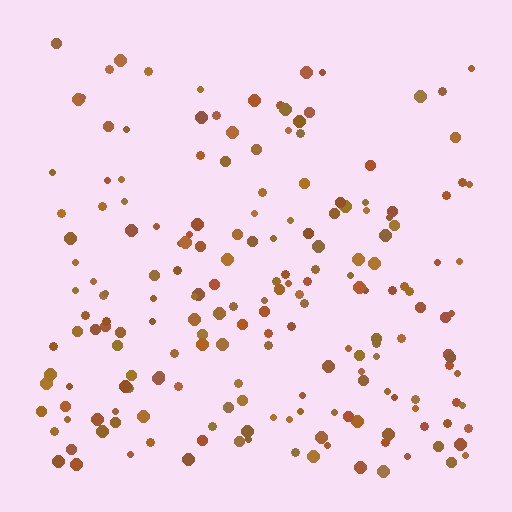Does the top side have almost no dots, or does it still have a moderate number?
Still a moderate number, just noticeably fewer than the bottom.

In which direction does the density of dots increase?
From top to bottom, with the bottom side densest.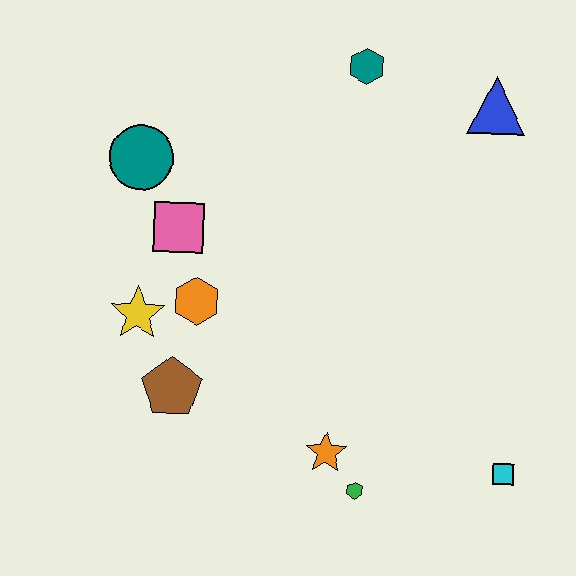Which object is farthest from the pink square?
The cyan square is farthest from the pink square.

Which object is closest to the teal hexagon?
The blue triangle is closest to the teal hexagon.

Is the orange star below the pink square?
Yes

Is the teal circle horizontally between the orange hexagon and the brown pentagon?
No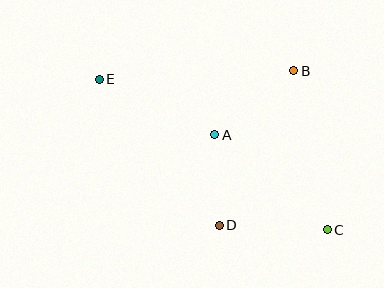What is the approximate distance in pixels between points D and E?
The distance between D and E is approximately 189 pixels.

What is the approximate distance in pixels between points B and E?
The distance between B and E is approximately 194 pixels.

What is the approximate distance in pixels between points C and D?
The distance between C and D is approximately 108 pixels.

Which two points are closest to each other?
Points A and D are closest to each other.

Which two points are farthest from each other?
Points C and E are farthest from each other.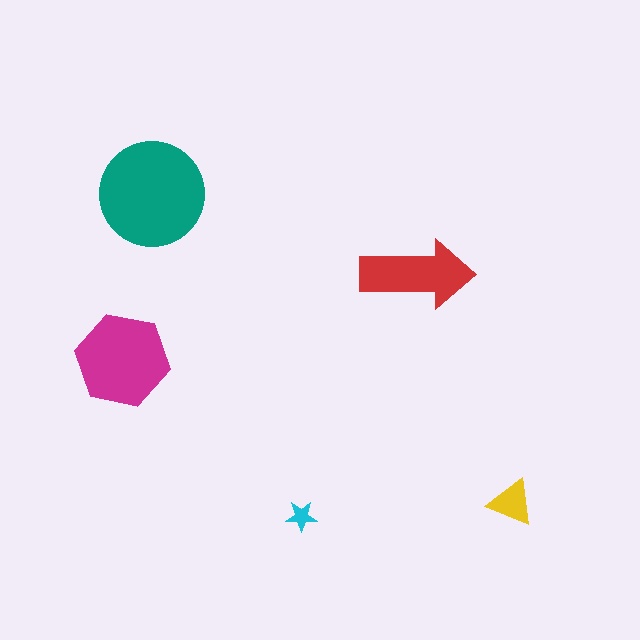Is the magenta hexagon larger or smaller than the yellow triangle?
Larger.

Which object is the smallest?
The cyan star.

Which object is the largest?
The teal circle.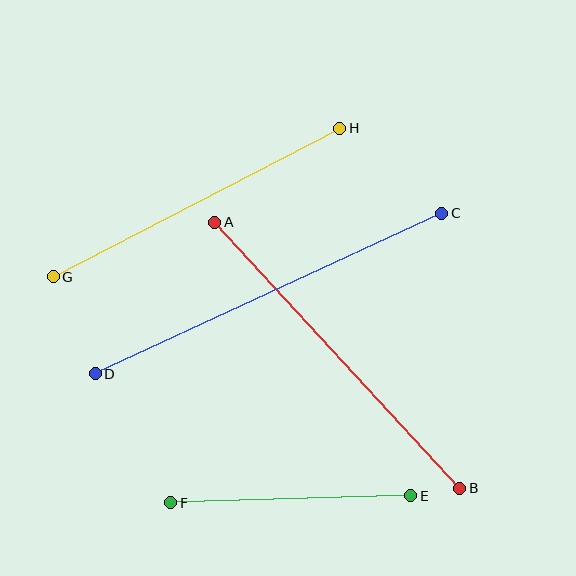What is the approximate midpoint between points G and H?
The midpoint is at approximately (197, 202) pixels.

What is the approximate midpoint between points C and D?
The midpoint is at approximately (269, 294) pixels.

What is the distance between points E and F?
The distance is approximately 240 pixels.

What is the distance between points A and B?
The distance is approximately 362 pixels.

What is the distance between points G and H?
The distance is approximately 323 pixels.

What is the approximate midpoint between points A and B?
The midpoint is at approximately (337, 355) pixels.